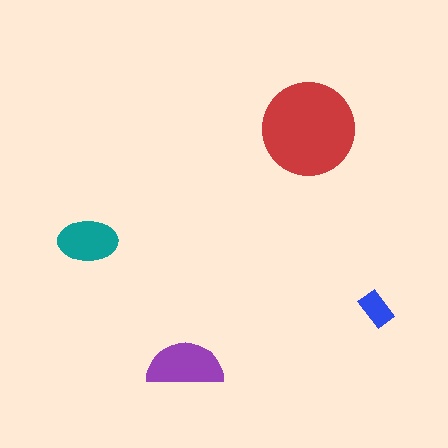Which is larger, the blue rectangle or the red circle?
The red circle.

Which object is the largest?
The red circle.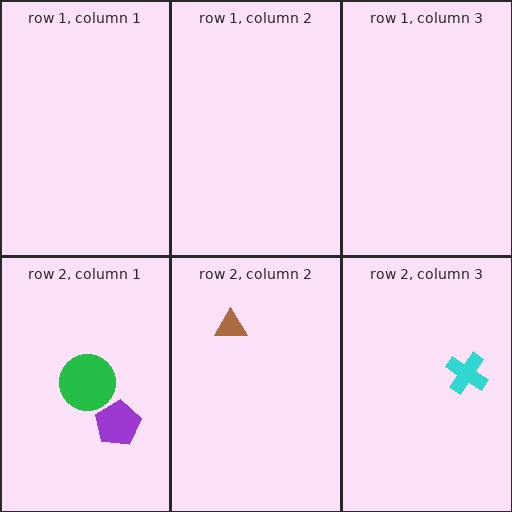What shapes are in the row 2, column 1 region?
The purple pentagon, the green circle.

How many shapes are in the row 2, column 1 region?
2.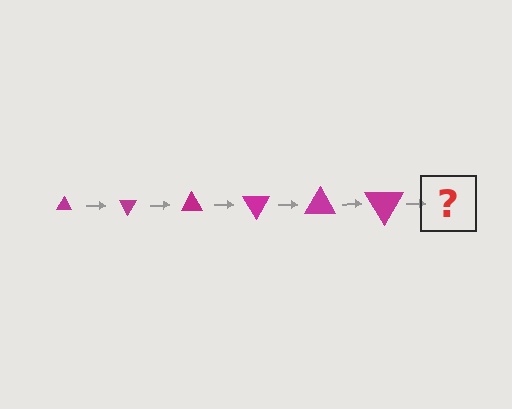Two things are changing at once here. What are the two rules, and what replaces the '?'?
The two rules are that the triangle grows larger each step and it rotates 60 degrees each step. The '?' should be a triangle, larger than the previous one and rotated 360 degrees from the start.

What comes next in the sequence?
The next element should be a triangle, larger than the previous one and rotated 360 degrees from the start.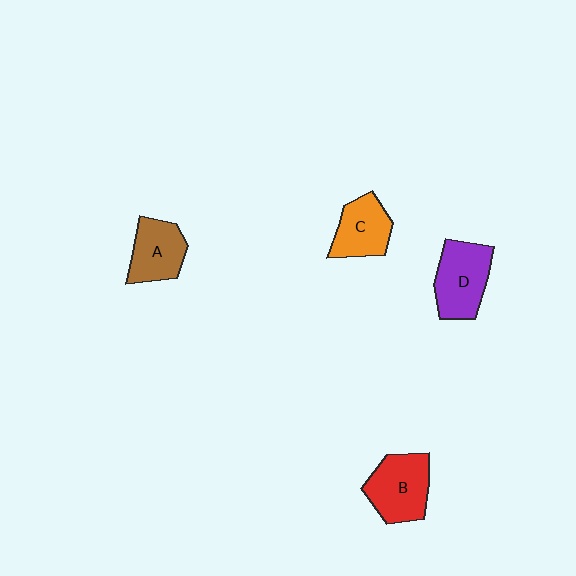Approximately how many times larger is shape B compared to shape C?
Approximately 1.3 times.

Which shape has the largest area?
Shape B (red).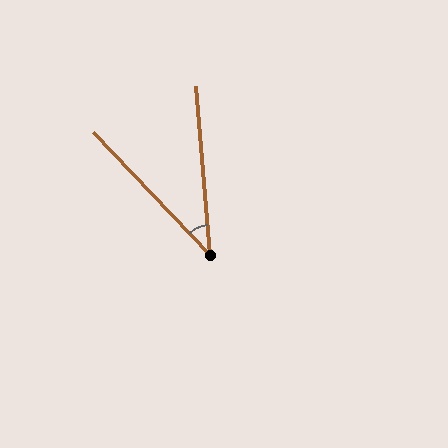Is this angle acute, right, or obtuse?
It is acute.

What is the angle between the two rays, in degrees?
Approximately 39 degrees.